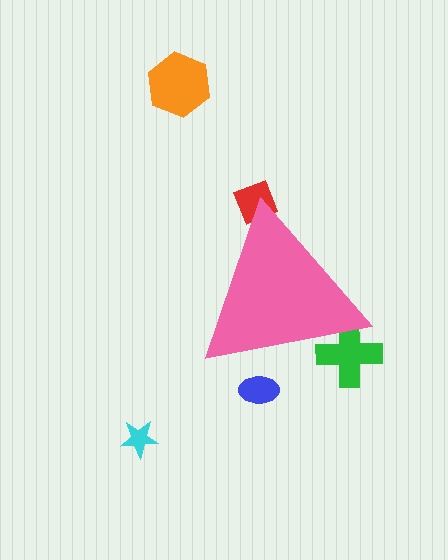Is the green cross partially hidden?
Yes, the green cross is partially hidden behind the pink triangle.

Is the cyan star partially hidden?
No, the cyan star is fully visible.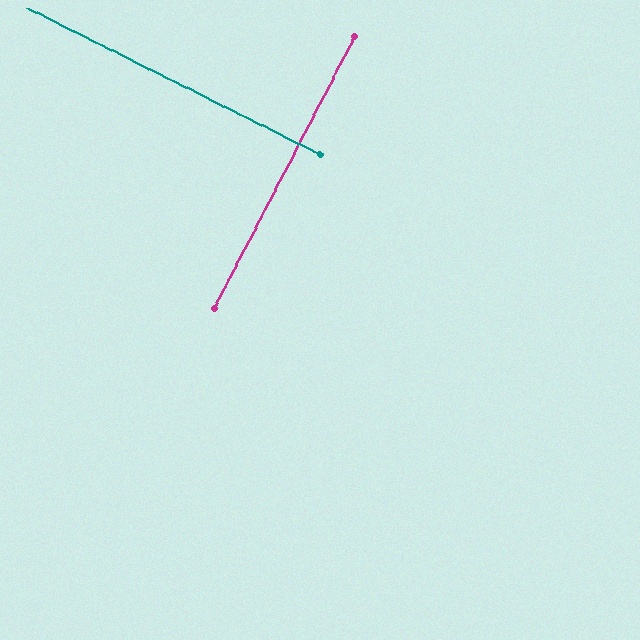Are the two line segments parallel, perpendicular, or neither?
Perpendicular — they meet at approximately 89°.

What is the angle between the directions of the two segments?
Approximately 89 degrees.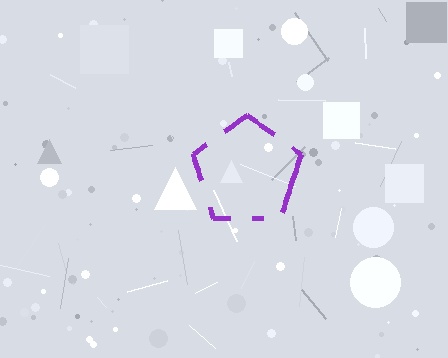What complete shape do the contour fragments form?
The contour fragments form a pentagon.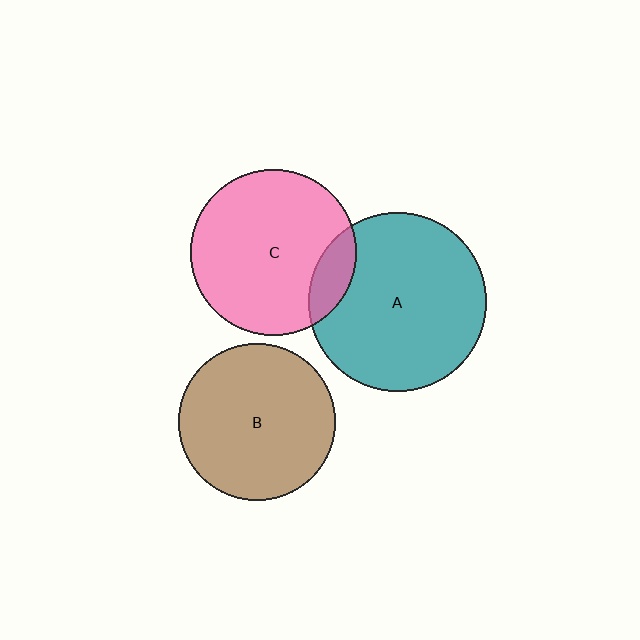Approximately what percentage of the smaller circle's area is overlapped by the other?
Approximately 15%.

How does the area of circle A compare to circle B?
Approximately 1.3 times.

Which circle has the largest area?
Circle A (teal).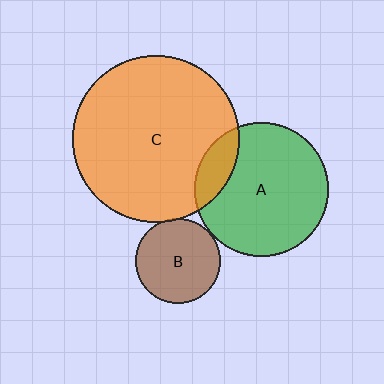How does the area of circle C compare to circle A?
Approximately 1.6 times.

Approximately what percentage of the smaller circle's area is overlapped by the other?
Approximately 15%.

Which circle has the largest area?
Circle C (orange).